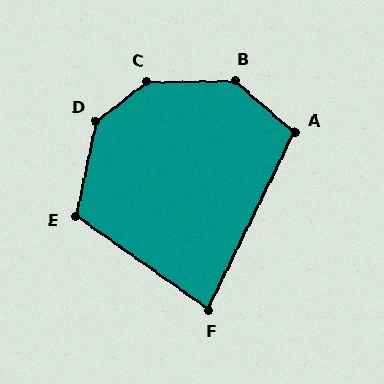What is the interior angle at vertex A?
Approximately 105 degrees (obtuse).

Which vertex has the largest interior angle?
C, at approximately 143 degrees.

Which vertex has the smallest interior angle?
F, at approximately 81 degrees.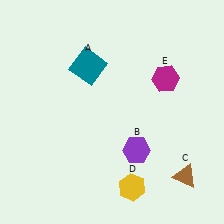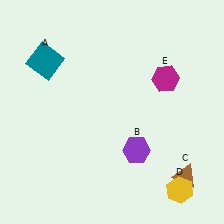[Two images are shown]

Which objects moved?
The objects that moved are: the teal square (A), the yellow hexagon (D).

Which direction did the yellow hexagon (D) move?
The yellow hexagon (D) moved right.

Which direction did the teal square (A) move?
The teal square (A) moved left.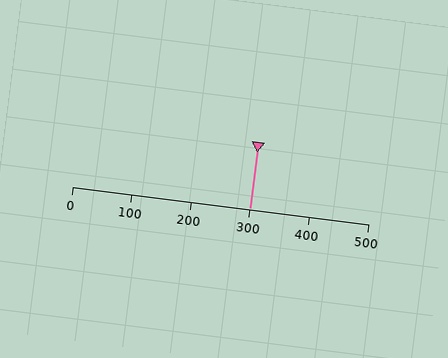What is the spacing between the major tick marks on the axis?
The major ticks are spaced 100 apart.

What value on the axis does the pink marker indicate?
The marker indicates approximately 300.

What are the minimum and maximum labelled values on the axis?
The axis runs from 0 to 500.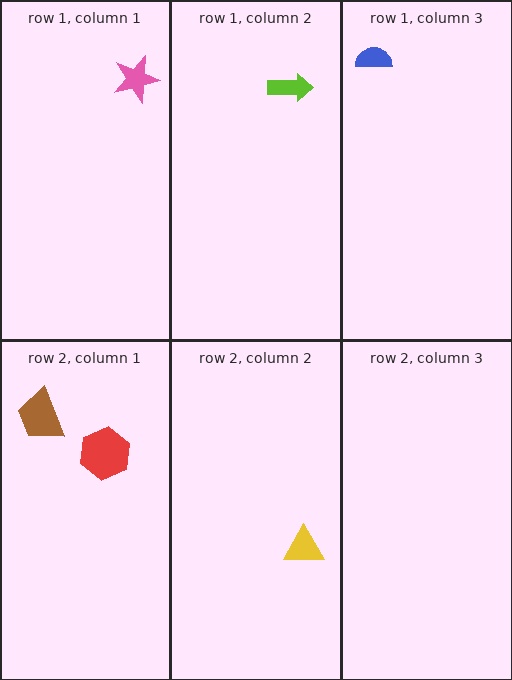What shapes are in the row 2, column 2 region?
The yellow triangle.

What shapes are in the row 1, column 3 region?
The blue semicircle.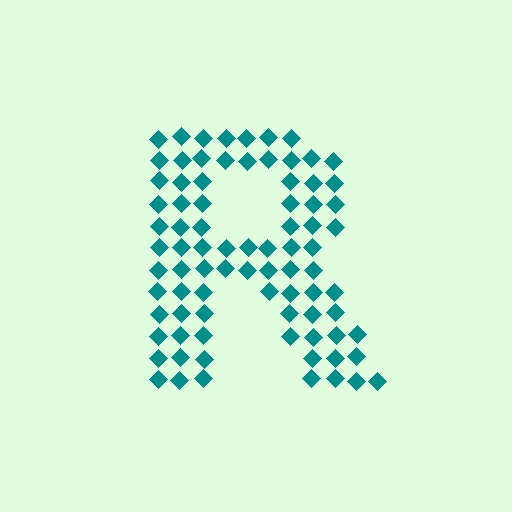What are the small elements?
The small elements are diamonds.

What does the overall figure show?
The overall figure shows the letter R.